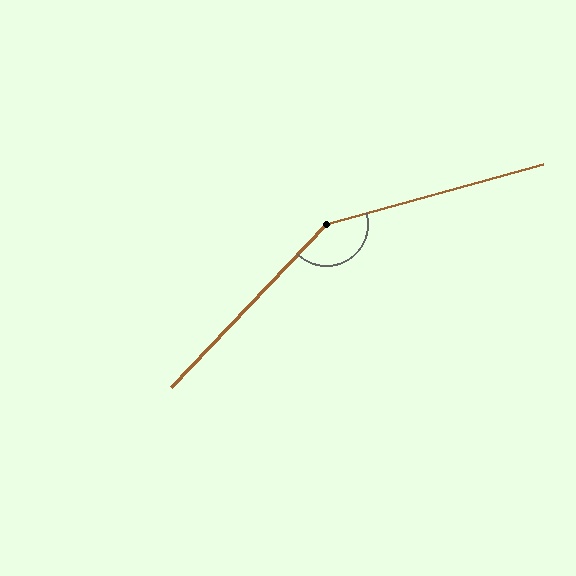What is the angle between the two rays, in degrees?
Approximately 149 degrees.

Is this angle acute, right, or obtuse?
It is obtuse.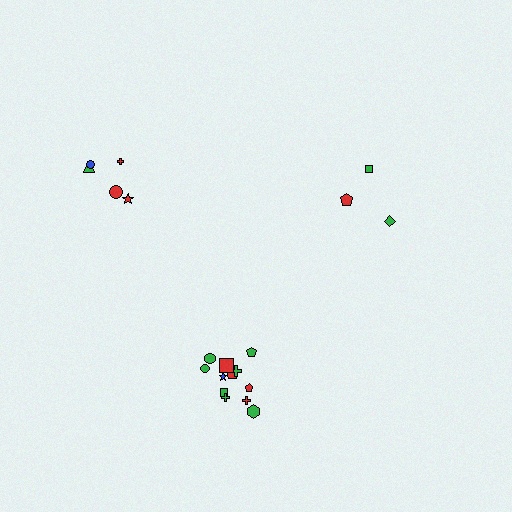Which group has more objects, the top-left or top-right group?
The top-left group.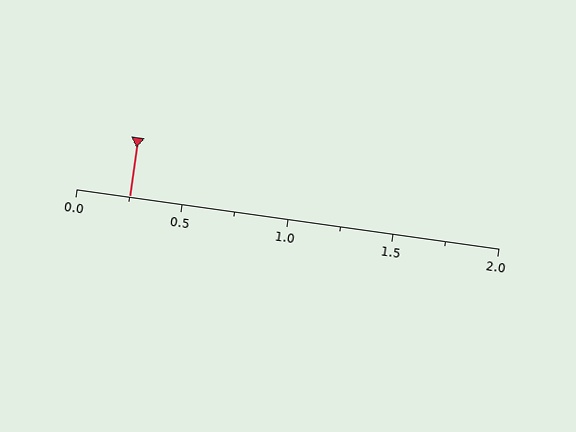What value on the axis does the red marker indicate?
The marker indicates approximately 0.25.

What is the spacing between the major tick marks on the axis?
The major ticks are spaced 0.5 apart.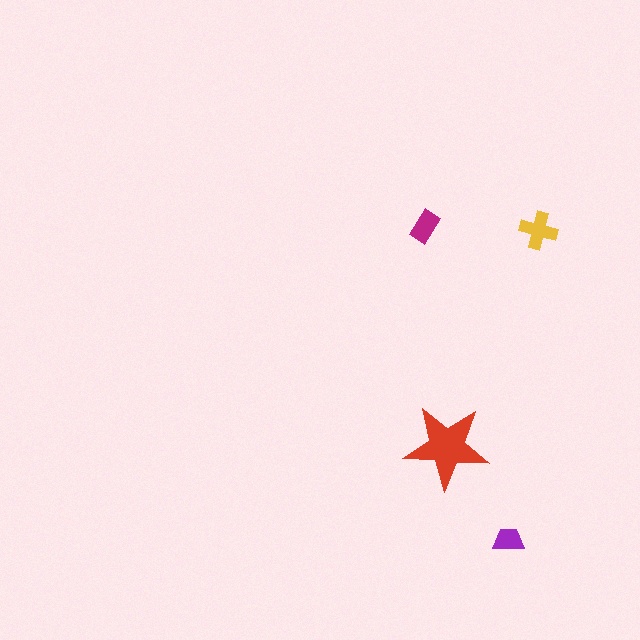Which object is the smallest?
The purple trapezoid.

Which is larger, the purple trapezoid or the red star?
The red star.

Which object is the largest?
The red star.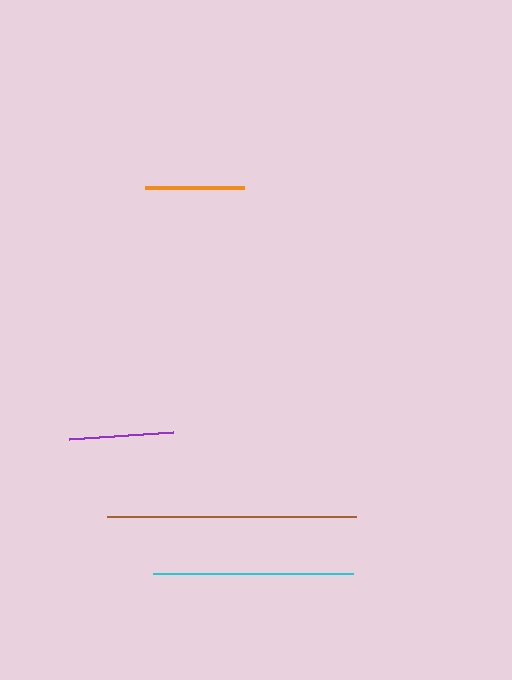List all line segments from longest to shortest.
From longest to shortest: brown, cyan, purple, orange.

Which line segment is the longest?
The brown line is the longest at approximately 249 pixels.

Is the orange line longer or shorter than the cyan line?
The cyan line is longer than the orange line.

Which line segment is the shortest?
The orange line is the shortest at approximately 100 pixels.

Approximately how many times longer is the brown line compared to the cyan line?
The brown line is approximately 1.2 times the length of the cyan line.